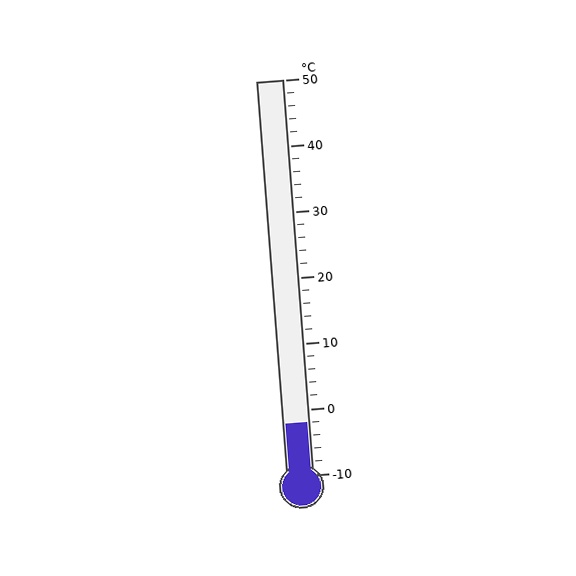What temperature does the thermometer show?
The thermometer shows approximately -2°C.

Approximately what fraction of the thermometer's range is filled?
The thermometer is filled to approximately 15% of its range.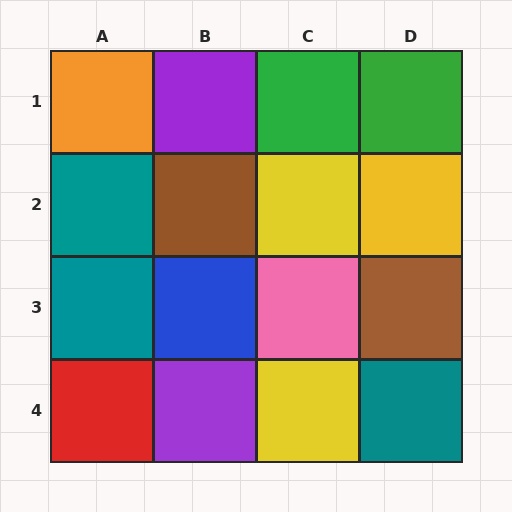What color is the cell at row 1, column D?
Green.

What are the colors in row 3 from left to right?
Teal, blue, pink, brown.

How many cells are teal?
3 cells are teal.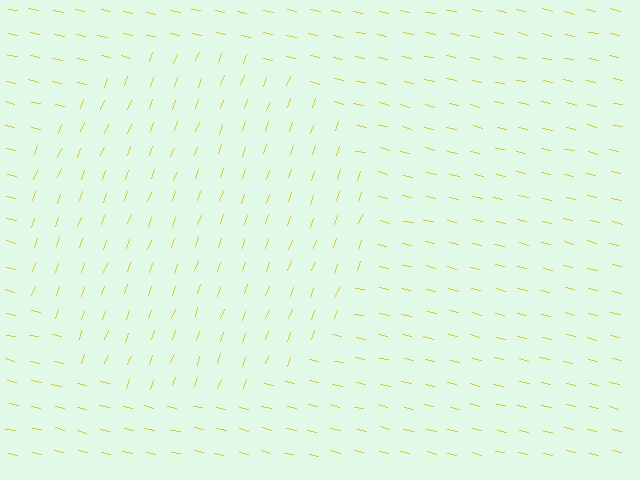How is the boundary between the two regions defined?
The boundary is defined purely by a change in line orientation (approximately 83 degrees difference). All lines are the same color and thickness.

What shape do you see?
I see a circle.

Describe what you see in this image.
The image is filled with small yellow line segments. A circle region in the image has lines oriented differently from the surrounding lines, creating a visible texture boundary.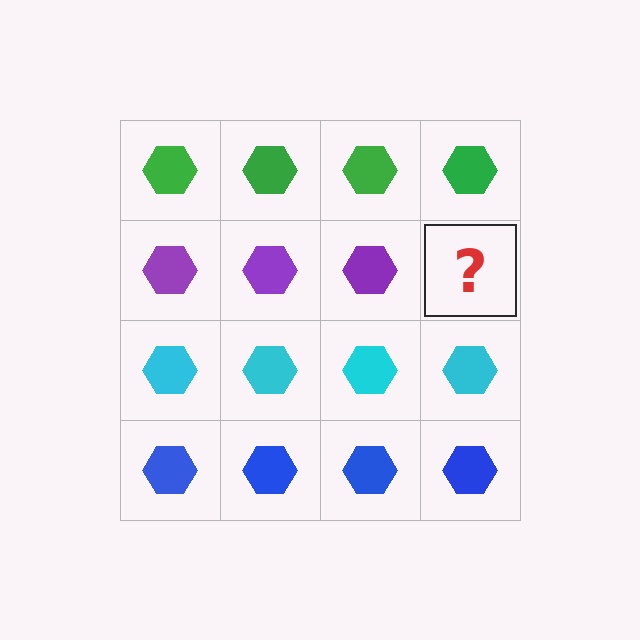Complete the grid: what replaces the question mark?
The question mark should be replaced with a purple hexagon.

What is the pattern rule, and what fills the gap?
The rule is that each row has a consistent color. The gap should be filled with a purple hexagon.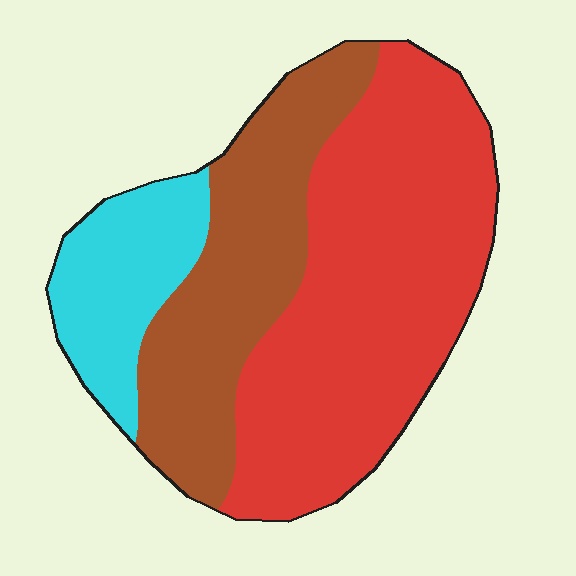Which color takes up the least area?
Cyan, at roughly 15%.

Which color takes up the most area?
Red, at roughly 55%.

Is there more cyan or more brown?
Brown.